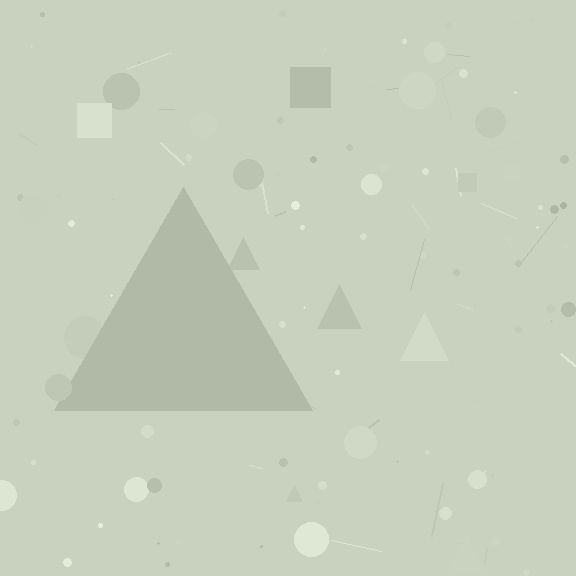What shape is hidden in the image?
A triangle is hidden in the image.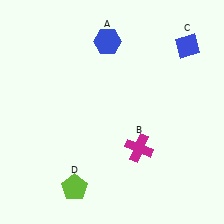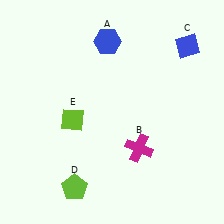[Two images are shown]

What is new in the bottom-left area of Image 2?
A lime diamond (E) was added in the bottom-left area of Image 2.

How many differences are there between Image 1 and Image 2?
There is 1 difference between the two images.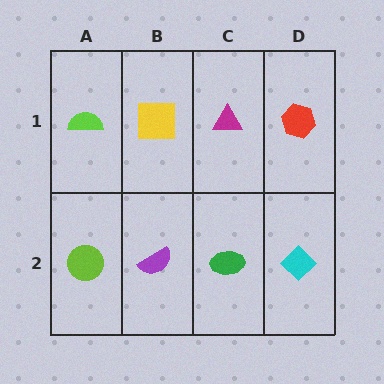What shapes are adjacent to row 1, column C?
A green ellipse (row 2, column C), a yellow square (row 1, column B), a red hexagon (row 1, column D).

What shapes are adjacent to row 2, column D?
A red hexagon (row 1, column D), a green ellipse (row 2, column C).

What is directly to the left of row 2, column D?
A green ellipse.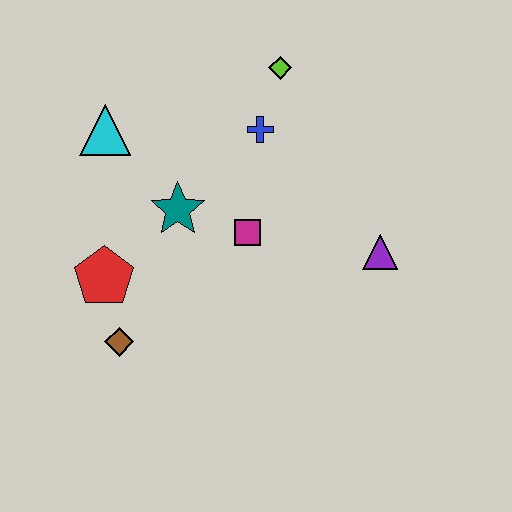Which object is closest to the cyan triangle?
The teal star is closest to the cyan triangle.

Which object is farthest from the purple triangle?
The cyan triangle is farthest from the purple triangle.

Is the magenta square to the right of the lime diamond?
No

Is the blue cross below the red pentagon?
No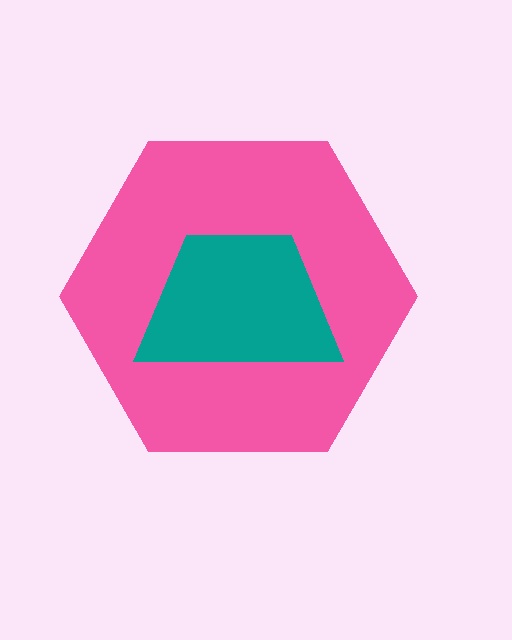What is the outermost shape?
The pink hexagon.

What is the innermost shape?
The teal trapezoid.